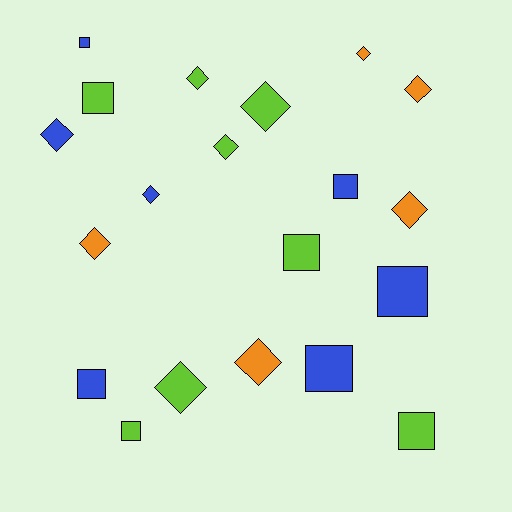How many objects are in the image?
There are 20 objects.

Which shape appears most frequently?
Diamond, with 11 objects.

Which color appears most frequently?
Lime, with 8 objects.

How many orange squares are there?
There are no orange squares.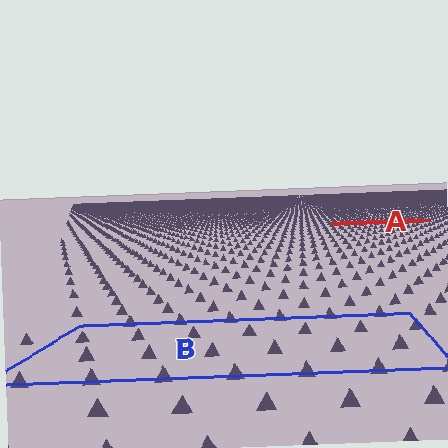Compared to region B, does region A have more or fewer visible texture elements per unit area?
Region A has more texture elements per unit area — they are packed more densely because it is farther away.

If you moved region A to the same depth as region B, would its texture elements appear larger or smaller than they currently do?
They would appear larger. At a closer depth, the same texture elements are projected at a bigger on-screen size.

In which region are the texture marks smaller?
The texture marks are smaller in region A, because it is farther away.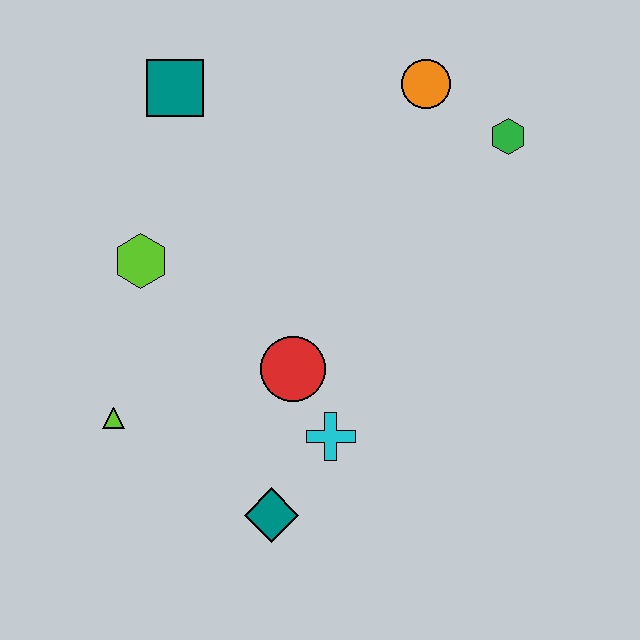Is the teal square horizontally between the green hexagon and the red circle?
No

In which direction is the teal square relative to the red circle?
The teal square is above the red circle.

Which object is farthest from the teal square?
The teal diamond is farthest from the teal square.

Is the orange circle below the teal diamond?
No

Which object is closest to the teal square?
The lime hexagon is closest to the teal square.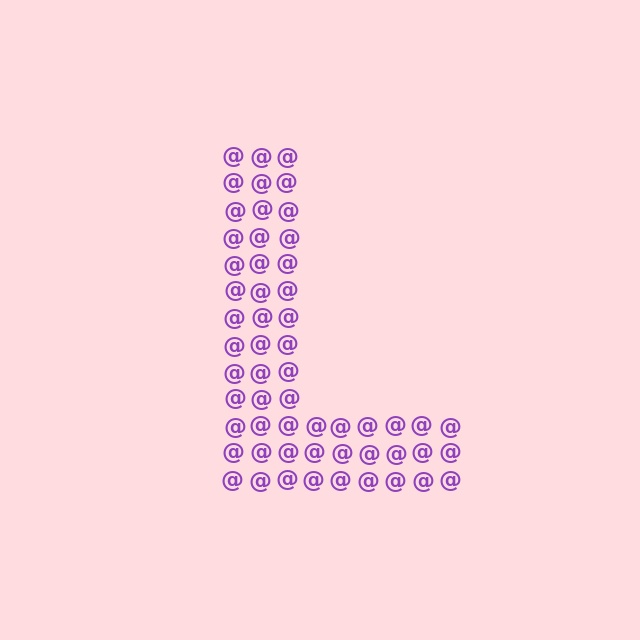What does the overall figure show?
The overall figure shows the letter L.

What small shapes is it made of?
It is made of small at signs.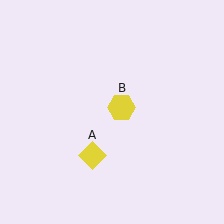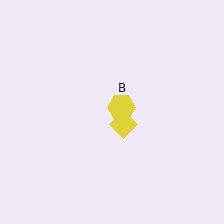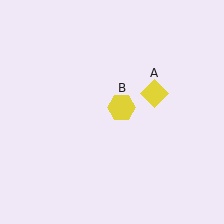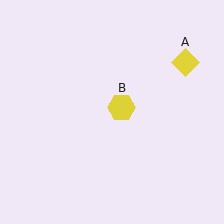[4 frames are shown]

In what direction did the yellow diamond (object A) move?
The yellow diamond (object A) moved up and to the right.